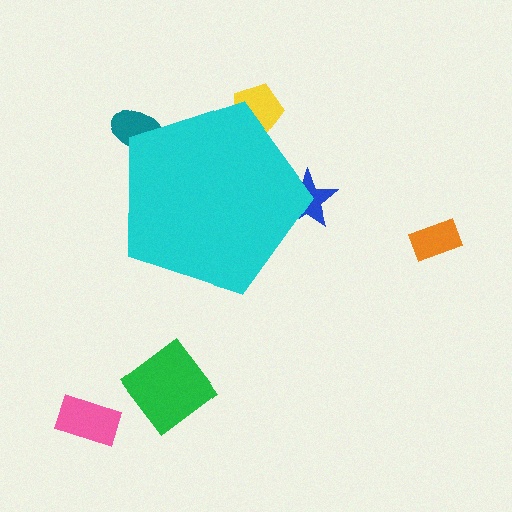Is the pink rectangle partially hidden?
No, the pink rectangle is fully visible.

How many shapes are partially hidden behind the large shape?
3 shapes are partially hidden.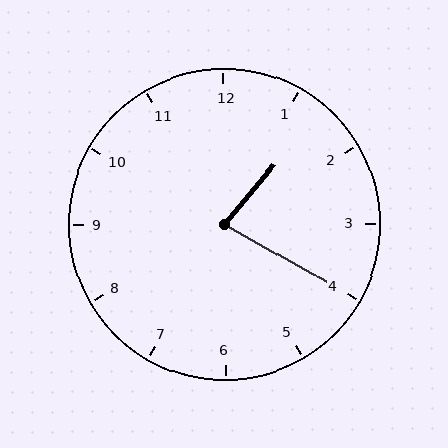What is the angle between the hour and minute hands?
Approximately 80 degrees.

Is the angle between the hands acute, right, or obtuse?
It is acute.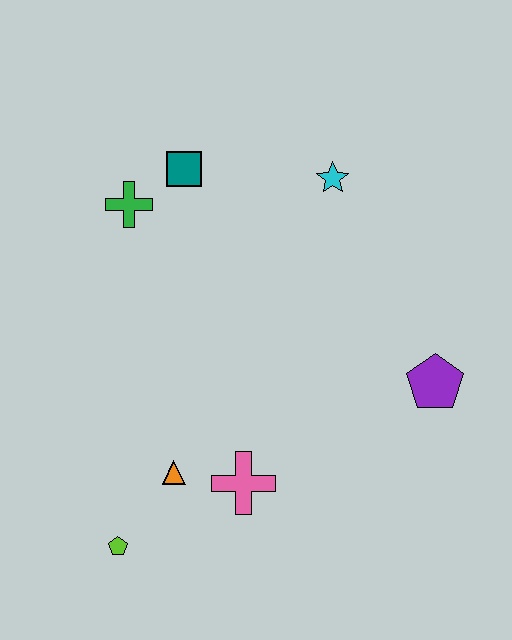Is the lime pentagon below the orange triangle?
Yes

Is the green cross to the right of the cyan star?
No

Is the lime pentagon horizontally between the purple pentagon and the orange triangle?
No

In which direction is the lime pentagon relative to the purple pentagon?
The lime pentagon is to the left of the purple pentagon.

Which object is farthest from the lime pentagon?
The cyan star is farthest from the lime pentagon.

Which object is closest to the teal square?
The green cross is closest to the teal square.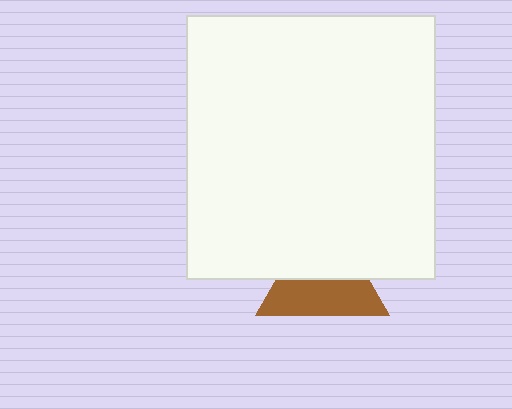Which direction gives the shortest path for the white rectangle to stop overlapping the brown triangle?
Moving up gives the shortest separation.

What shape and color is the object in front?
The object in front is a white rectangle.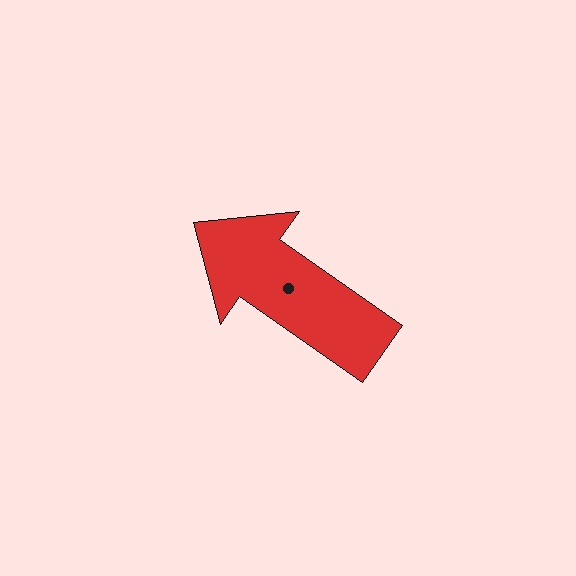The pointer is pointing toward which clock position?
Roughly 10 o'clock.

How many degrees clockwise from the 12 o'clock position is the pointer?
Approximately 305 degrees.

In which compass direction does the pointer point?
Northwest.